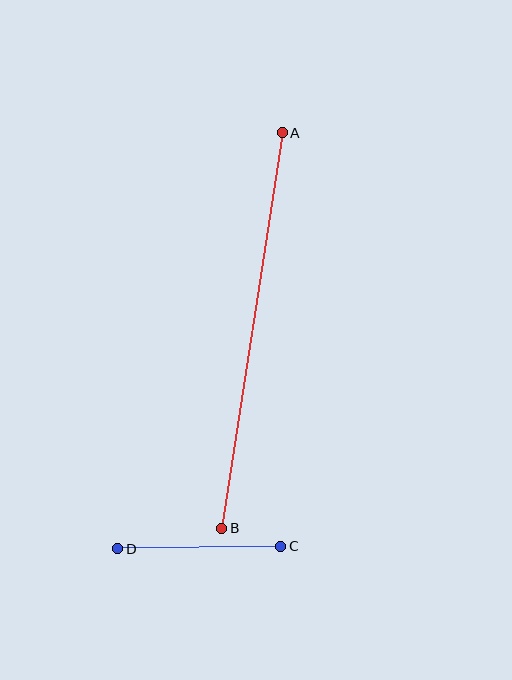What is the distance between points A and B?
The distance is approximately 401 pixels.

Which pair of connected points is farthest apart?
Points A and B are farthest apart.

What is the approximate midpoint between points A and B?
The midpoint is at approximately (252, 331) pixels.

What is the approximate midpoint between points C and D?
The midpoint is at approximately (199, 548) pixels.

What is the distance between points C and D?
The distance is approximately 163 pixels.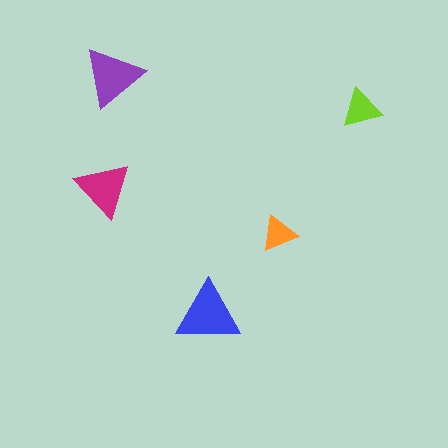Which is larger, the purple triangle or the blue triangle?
The blue one.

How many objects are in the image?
There are 5 objects in the image.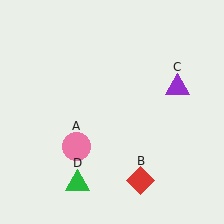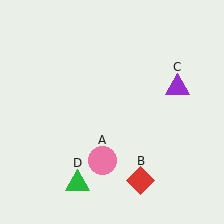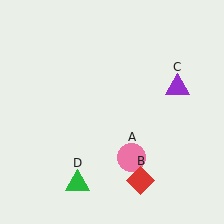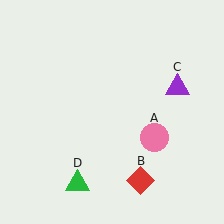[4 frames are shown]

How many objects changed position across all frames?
1 object changed position: pink circle (object A).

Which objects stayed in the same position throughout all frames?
Red diamond (object B) and purple triangle (object C) and green triangle (object D) remained stationary.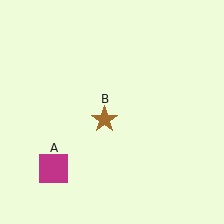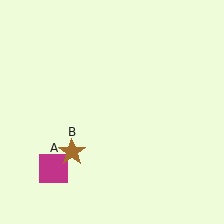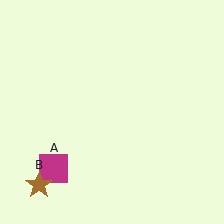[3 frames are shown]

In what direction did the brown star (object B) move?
The brown star (object B) moved down and to the left.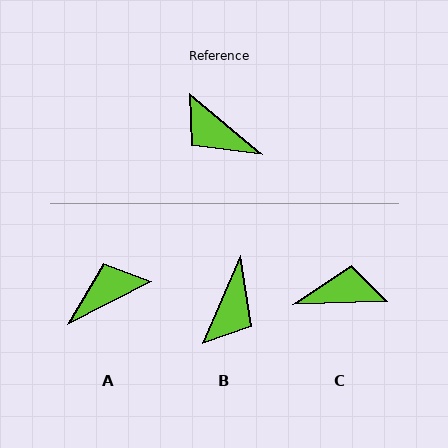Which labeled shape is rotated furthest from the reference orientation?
C, about 138 degrees away.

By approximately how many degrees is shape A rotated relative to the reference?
Approximately 113 degrees clockwise.